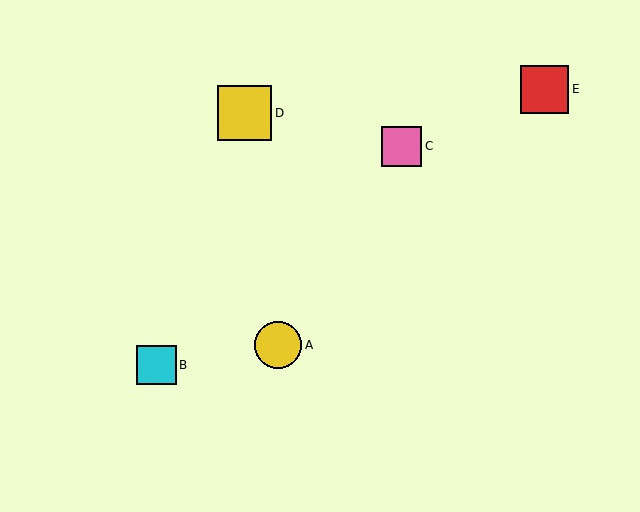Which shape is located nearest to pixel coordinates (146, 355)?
The cyan square (labeled B) at (157, 365) is nearest to that location.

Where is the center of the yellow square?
The center of the yellow square is at (245, 113).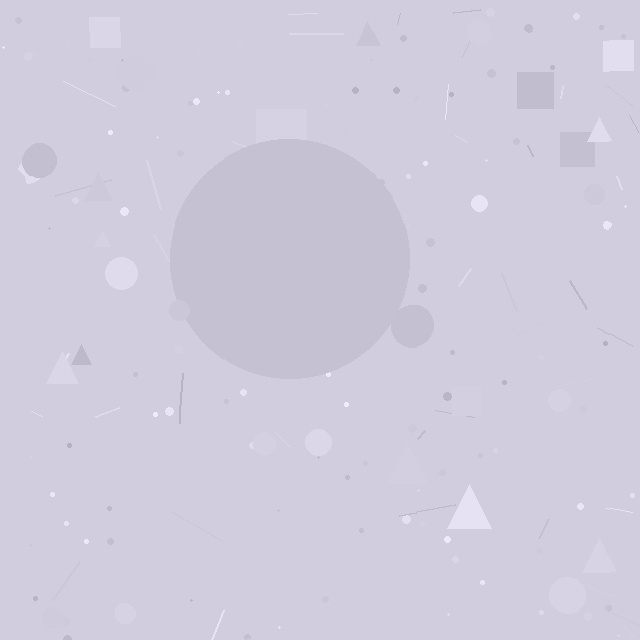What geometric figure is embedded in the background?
A circle is embedded in the background.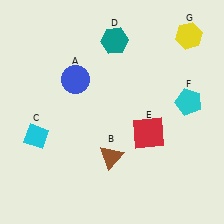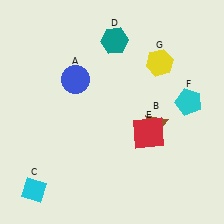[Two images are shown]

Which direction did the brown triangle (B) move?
The brown triangle (B) moved right.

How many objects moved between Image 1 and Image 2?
3 objects moved between the two images.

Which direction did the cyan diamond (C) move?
The cyan diamond (C) moved down.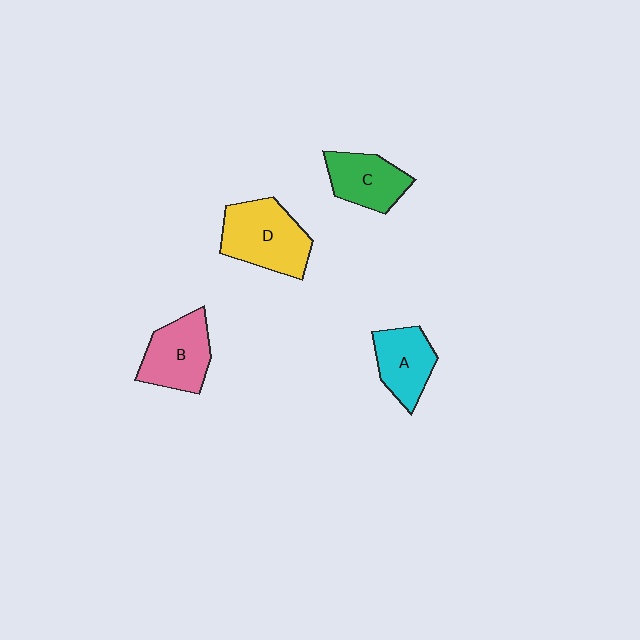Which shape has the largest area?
Shape D (yellow).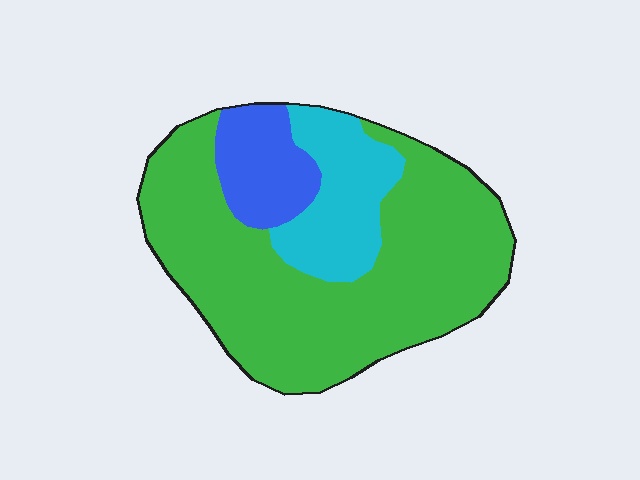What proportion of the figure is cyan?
Cyan takes up about one fifth (1/5) of the figure.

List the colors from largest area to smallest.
From largest to smallest: green, cyan, blue.